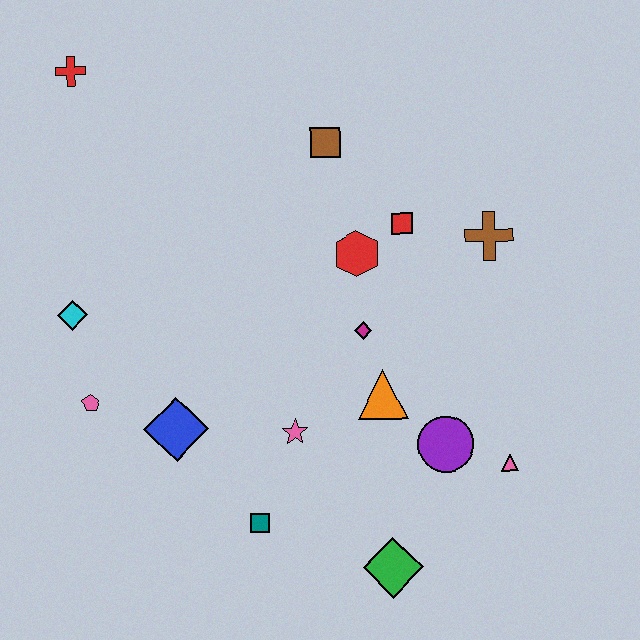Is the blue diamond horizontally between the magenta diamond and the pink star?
No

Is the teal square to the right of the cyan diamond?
Yes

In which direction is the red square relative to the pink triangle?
The red square is above the pink triangle.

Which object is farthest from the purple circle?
The red cross is farthest from the purple circle.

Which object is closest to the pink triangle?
The purple circle is closest to the pink triangle.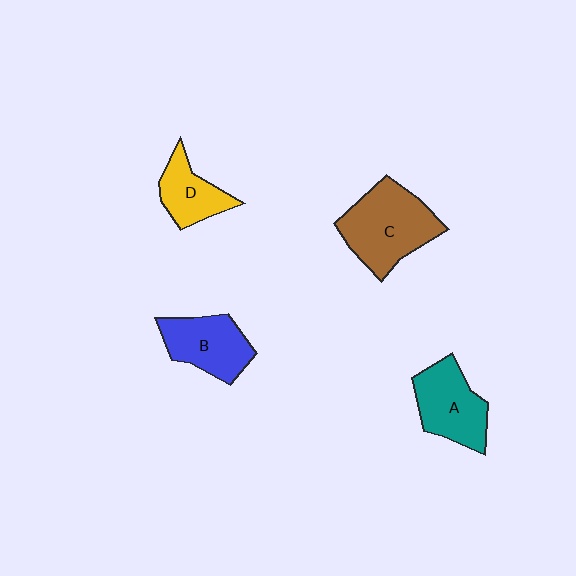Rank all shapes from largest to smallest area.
From largest to smallest: C (brown), A (teal), B (blue), D (yellow).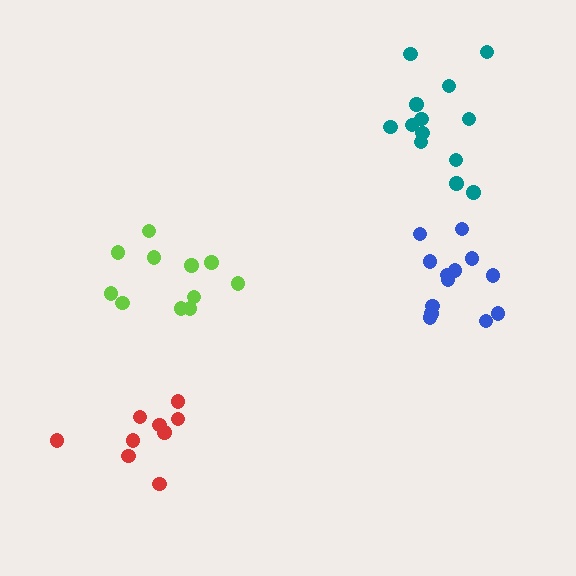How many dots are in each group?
Group 1: 11 dots, Group 2: 13 dots, Group 3: 13 dots, Group 4: 9 dots (46 total).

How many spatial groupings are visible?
There are 4 spatial groupings.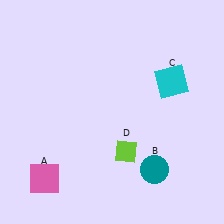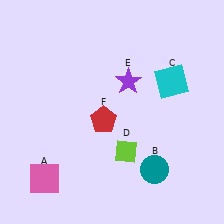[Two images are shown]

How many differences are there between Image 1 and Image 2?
There are 2 differences between the two images.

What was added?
A purple star (E), a red pentagon (F) were added in Image 2.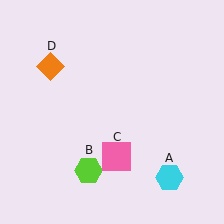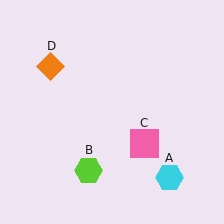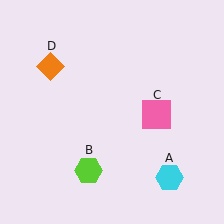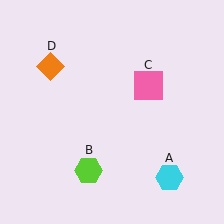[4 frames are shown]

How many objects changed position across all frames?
1 object changed position: pink square (object C).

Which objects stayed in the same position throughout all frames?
Cyan hexagon (object A) and lime hexagon (object B) and orange diamond (object D) remained stationary.